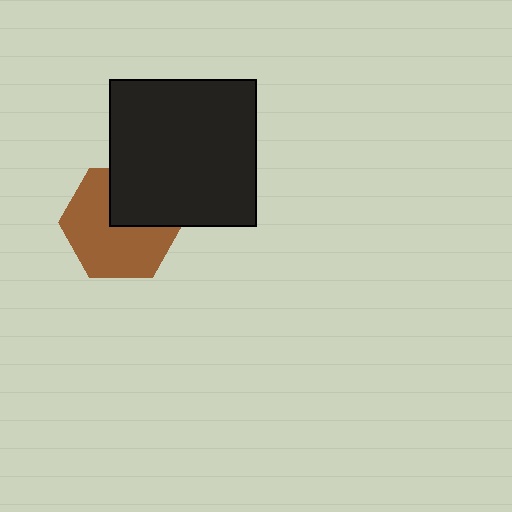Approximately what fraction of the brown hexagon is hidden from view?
Roughly 35% of the brown hexagon is hidden behind the black square.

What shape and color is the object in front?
The object in front is a black square.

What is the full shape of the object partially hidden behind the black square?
The partially hidden object is a brown hexagon.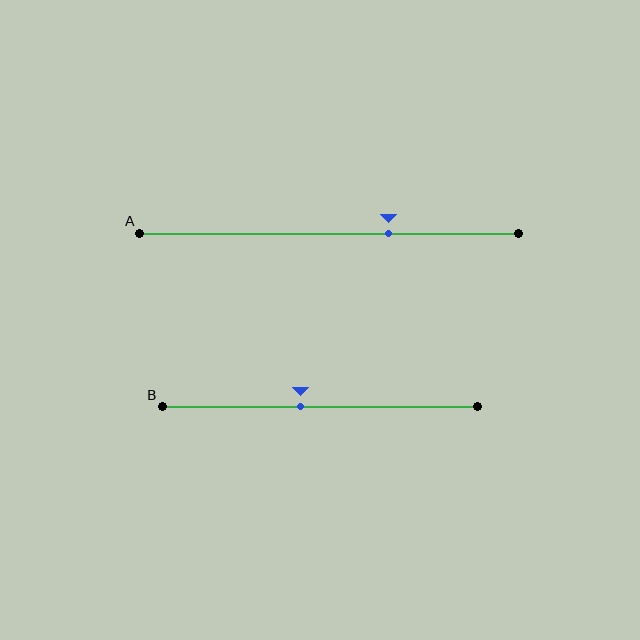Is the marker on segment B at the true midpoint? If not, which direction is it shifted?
No, the marker on segment B is shifted to the left by about 6% of the segment length.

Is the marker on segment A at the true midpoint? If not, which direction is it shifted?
No, the marker on segment A is shifted to the right by about 16% of the segment length.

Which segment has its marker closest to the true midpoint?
Segment B has its marker closest to the true midpoint.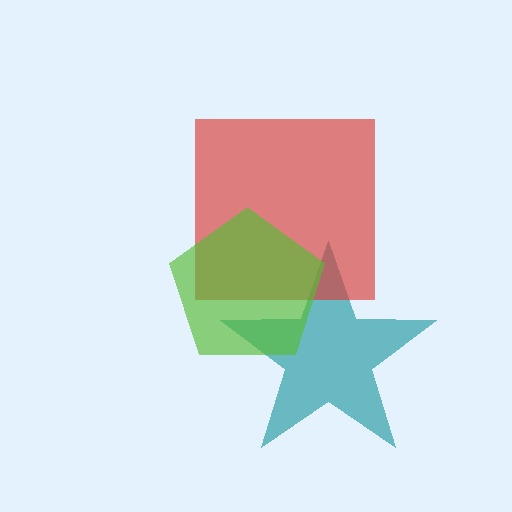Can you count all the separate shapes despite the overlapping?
Yes, there are 3 separate shapes.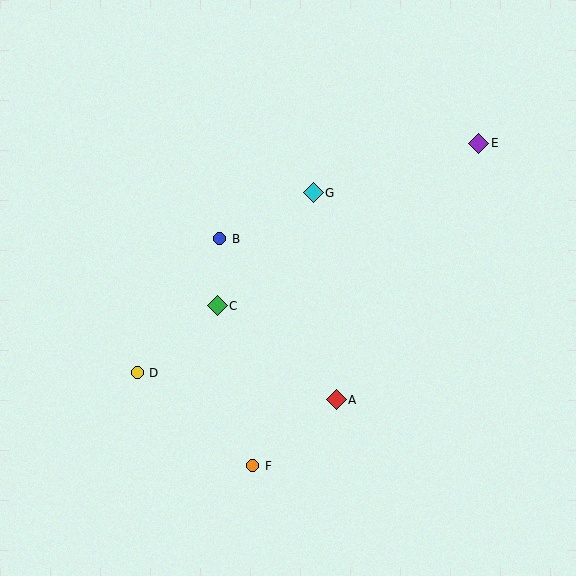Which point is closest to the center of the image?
Point C at (217, 306) is closest to the center.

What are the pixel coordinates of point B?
Point B is at (220, 239).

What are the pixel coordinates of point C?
Point C is at (217, 306).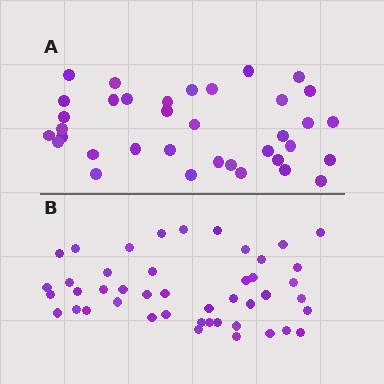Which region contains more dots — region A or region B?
Region B (the bottom region) has more dots.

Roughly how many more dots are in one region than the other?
Region B has roughly 8 or so more dots than region A.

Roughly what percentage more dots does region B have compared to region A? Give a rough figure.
About 25% more.